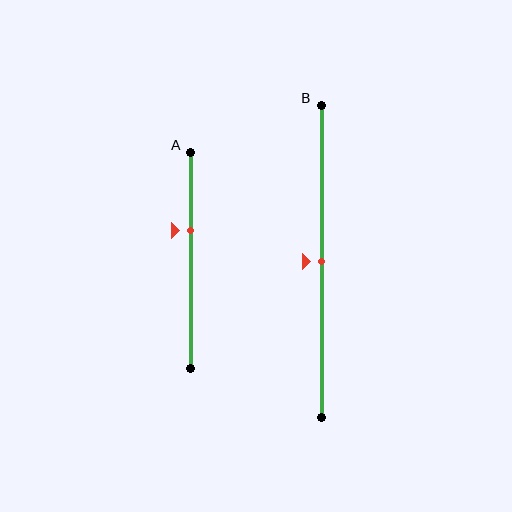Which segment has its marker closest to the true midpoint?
Segment B has its marker closest to the true midpoint.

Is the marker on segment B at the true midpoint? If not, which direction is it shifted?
Yes, the marker on segment B is at the true midpoint.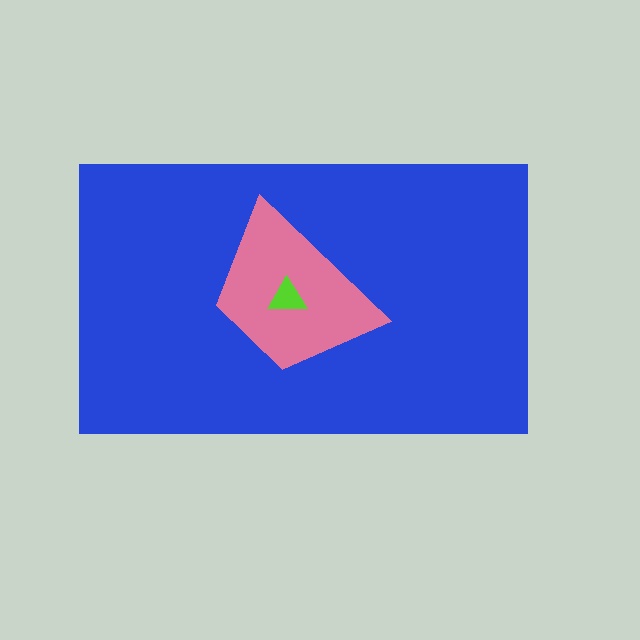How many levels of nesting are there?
3.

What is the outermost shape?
The blue rectangle.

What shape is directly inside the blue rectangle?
The pink trapezoid.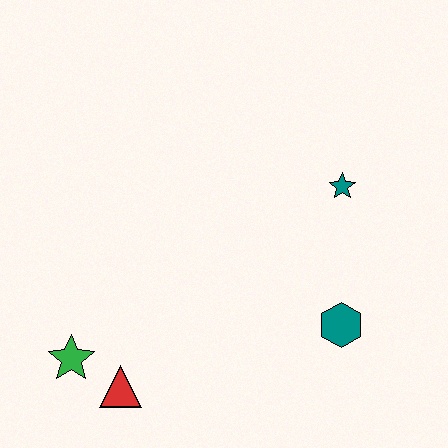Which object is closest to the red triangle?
The green star is closest to the red triangle.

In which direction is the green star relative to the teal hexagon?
The green star is to the left of the teal hexagon.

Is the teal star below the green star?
No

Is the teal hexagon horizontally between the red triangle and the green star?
No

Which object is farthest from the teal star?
The green star is farthest from the teal star.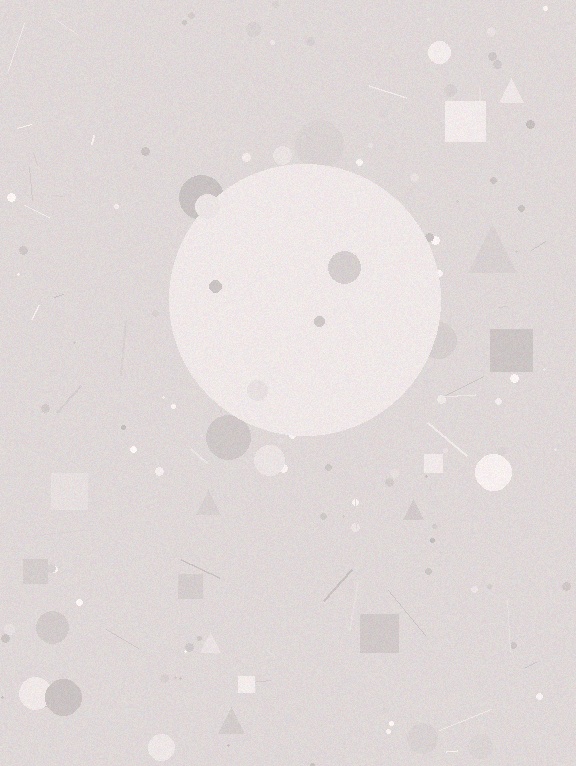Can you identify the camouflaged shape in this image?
The camouflaged shape is a circle.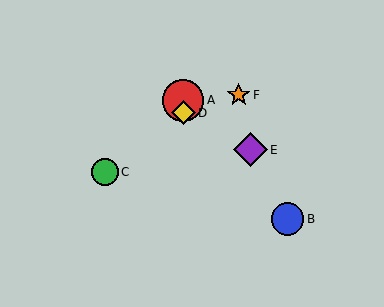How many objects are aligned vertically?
2 objects (A, D) are aligned vertically.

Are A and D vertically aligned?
Yes, both are at x≈183.